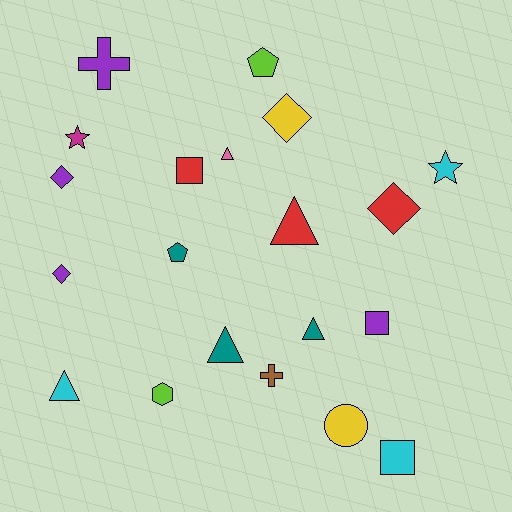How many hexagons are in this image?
There is 1 hexagon.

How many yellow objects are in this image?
There are 2 yellow objects.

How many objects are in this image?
There are 20 objects.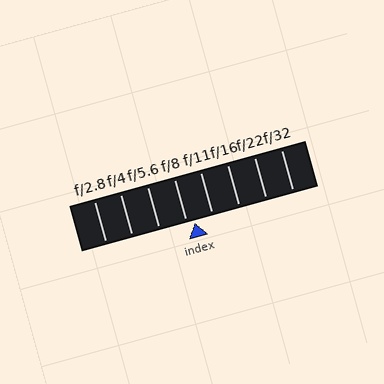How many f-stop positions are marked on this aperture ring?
There are 8 f-stop positions marked.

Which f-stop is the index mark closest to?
The index mark is closest to f/8.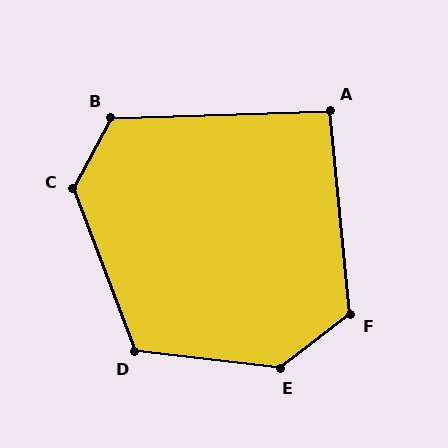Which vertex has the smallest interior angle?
A, at approximately 94 degrees.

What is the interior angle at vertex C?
Approximately 131 degrees (obtuse).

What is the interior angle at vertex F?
Approximately 122 degrees (obtuse).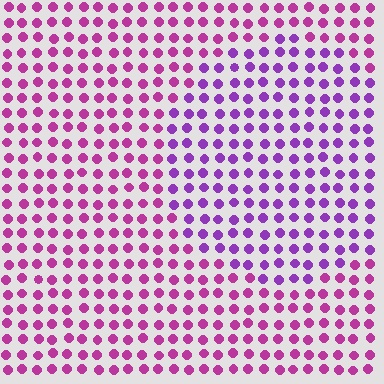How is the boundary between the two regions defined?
The boundary is defined purely by a slight shift in hue (about 32 degrees). Spacing, size, and orientation are identical on both sides.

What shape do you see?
I see a circle.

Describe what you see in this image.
The image is filled with small magenta elements in a uniform arrangement. A circle-shaped region is visible where the elements are tinted to a slightly different hue, forming a subtle color boundary.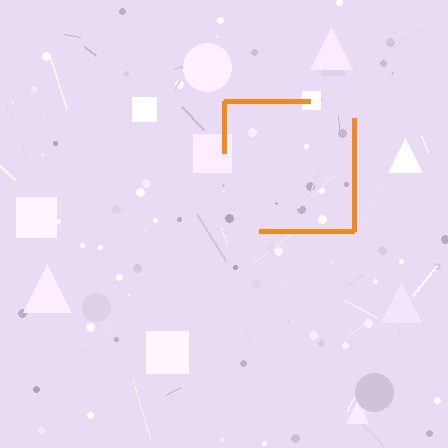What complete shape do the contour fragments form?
The contour fragments form a square.